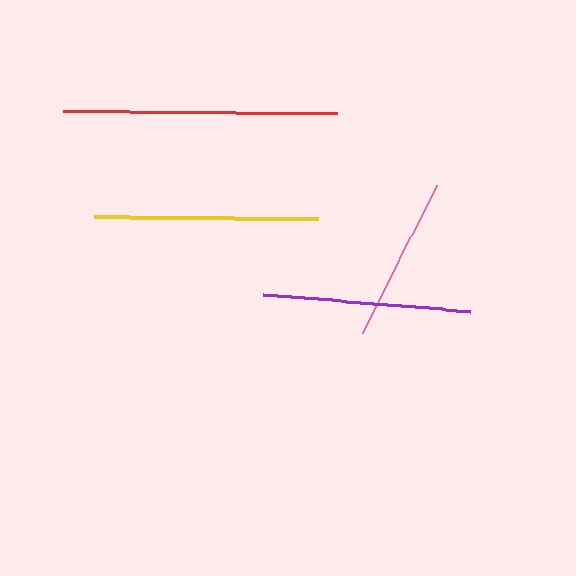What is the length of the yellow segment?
The yellow segment is approximately 224 pixels long.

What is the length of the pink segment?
The pink segment is approximately 166 pixels long.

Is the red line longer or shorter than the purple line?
The red line is longer than the purple line.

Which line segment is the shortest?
The pink line is the shortest at approximately 166 pixels.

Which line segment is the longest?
The red line is the longest at approximately 274 pixels.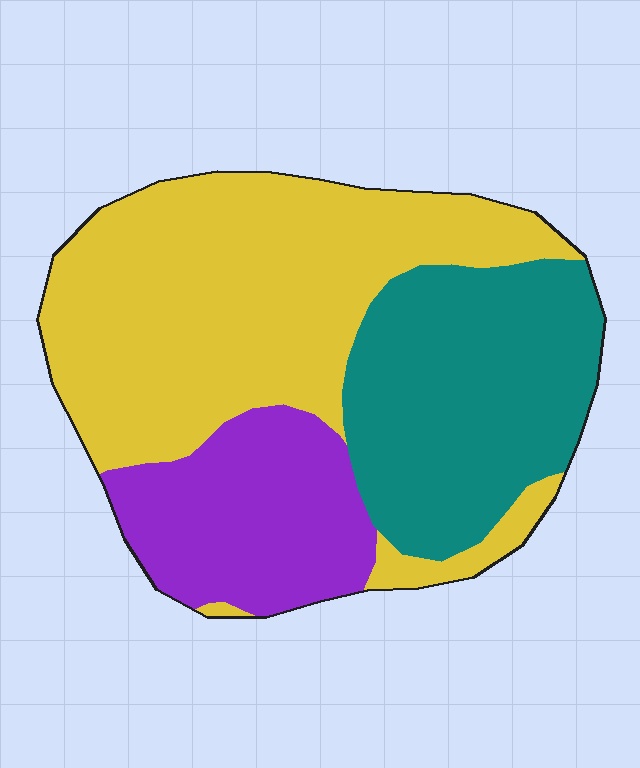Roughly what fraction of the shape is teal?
Teal takes up about one third (1/3) of the shape.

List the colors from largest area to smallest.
From largest to smallest: yellow, teal, purple.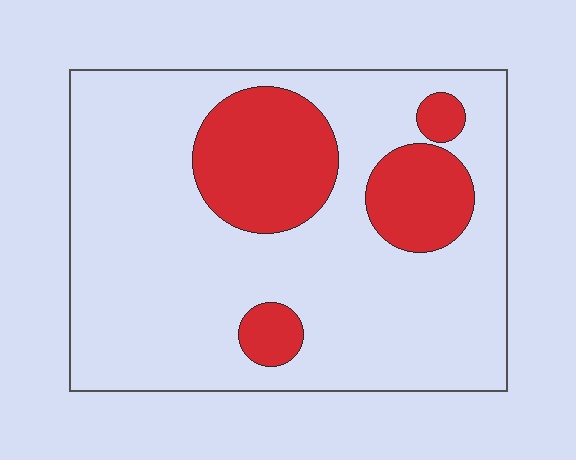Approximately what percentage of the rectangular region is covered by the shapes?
Approximately 25%.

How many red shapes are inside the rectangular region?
4.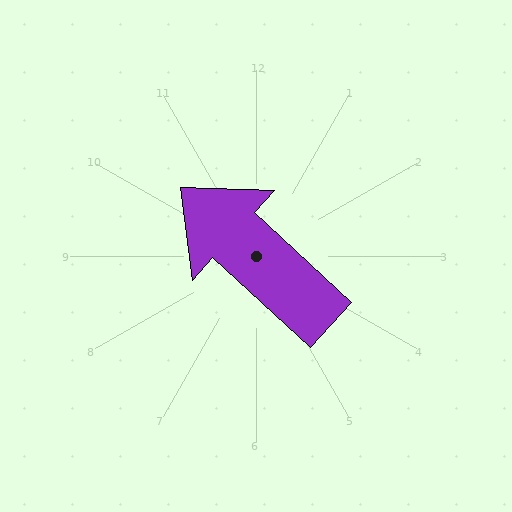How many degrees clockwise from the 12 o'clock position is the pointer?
Approximately 312 degrees.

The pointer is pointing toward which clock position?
Roughly 10 o'clock.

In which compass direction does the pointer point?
Northwest.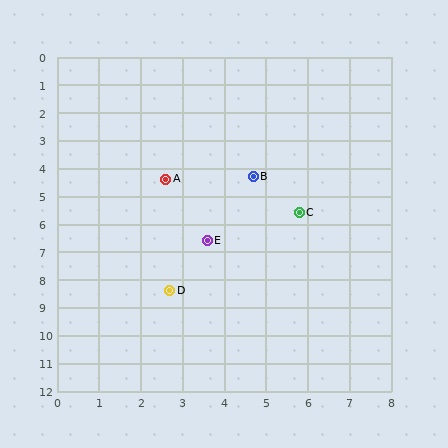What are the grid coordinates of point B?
Point B is at approximately (4.7, 4.3).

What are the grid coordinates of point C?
Point C is at approximately (5.8, 5.6).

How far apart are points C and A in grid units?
Points C and A are about 3.4 grid units apart.